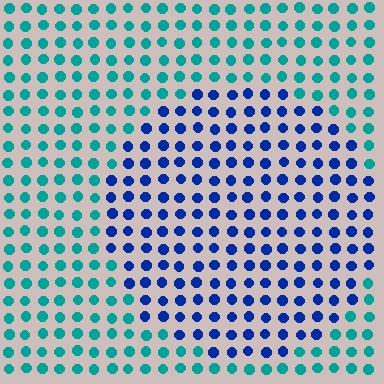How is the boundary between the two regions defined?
The boundary is defined purely by a slight shift in hue (about 48 degrees). Spacing, size, and orientation are identical on both sides.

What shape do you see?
I see a circle.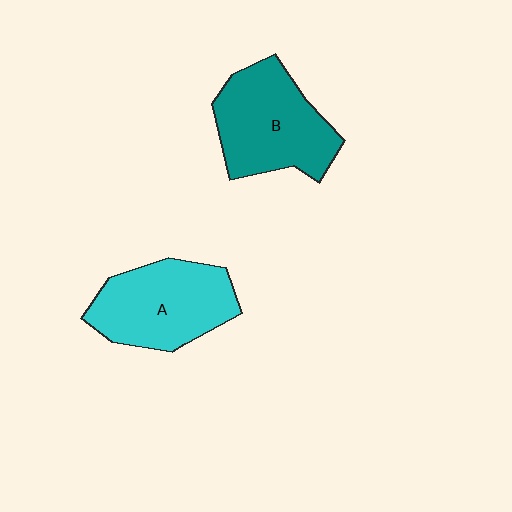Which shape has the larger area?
Shape B (teal).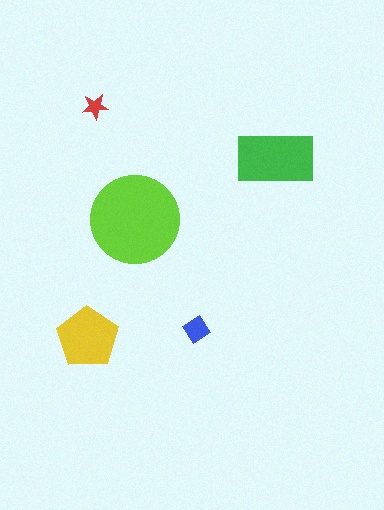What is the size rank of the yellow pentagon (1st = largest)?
3rd.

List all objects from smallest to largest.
The red star, the blue diamond, the yellow pentagon, the green rectangle, the lime circle.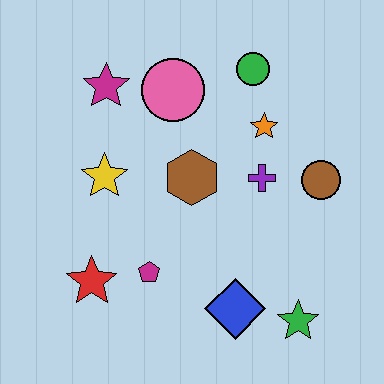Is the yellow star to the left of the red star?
No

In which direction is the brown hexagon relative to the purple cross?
The brown hexagon is to the left of the purple cross.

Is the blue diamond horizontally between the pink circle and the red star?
No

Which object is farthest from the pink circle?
The green star is farthest from the pink circle.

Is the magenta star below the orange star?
No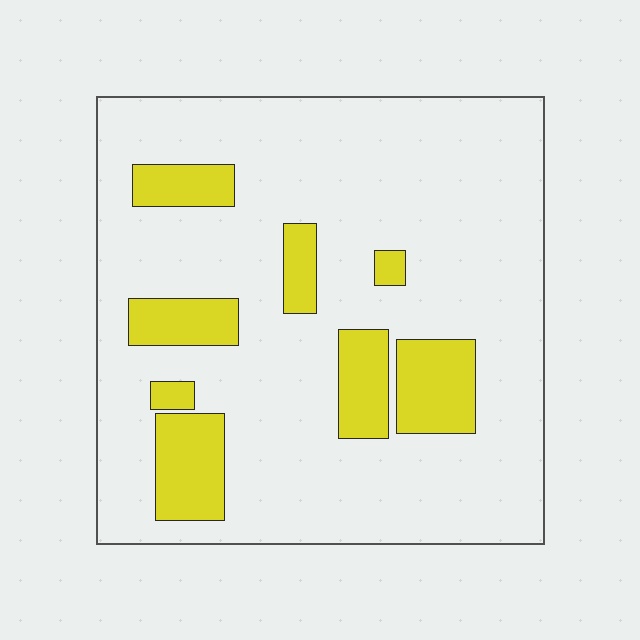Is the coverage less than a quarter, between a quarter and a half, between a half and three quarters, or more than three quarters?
Less than a quarter.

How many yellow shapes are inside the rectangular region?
8.